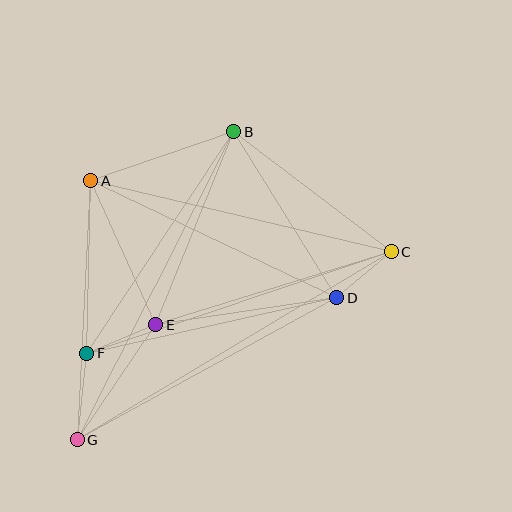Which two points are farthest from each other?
Points C and G are farthest from each other.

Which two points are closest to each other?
Points C and D are closest to each other.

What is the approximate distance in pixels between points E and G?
The distance between E and G is approximately 139 pixels.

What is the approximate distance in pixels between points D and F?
The distance between D and F is approximately 256 pixels.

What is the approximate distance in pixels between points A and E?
The distance between A and E is approximately 158 pixels.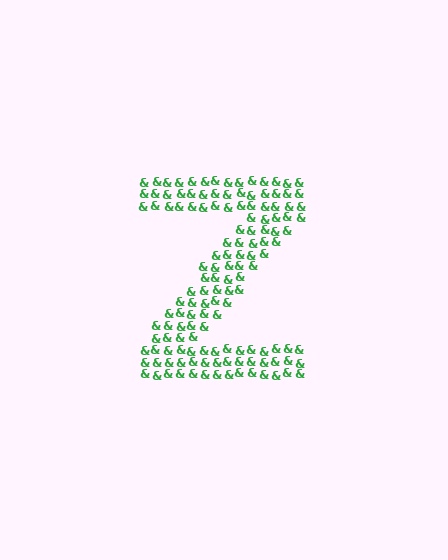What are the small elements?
The small elements are ampersands.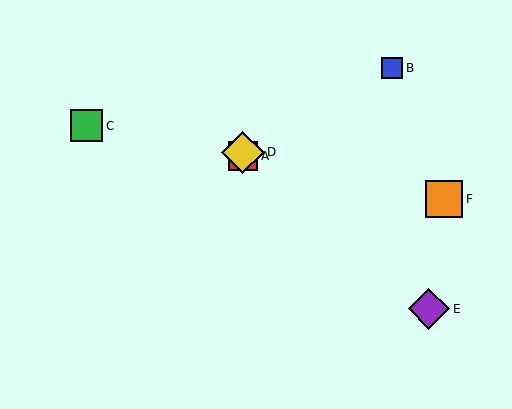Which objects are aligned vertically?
Objects A, D are aligned vertically.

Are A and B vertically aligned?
No, A is at x≈243 and B is at x≈392.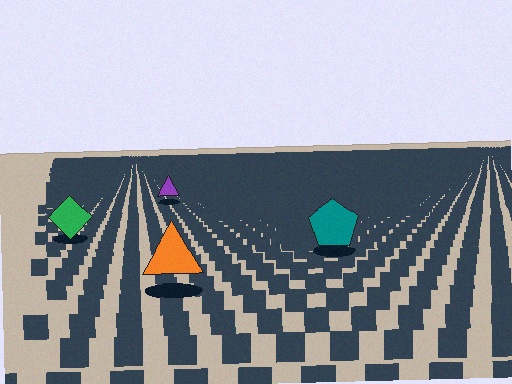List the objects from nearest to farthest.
From nearest to farthest: the orange triangle, the teal pentagon, the green diamond, the purple triangle.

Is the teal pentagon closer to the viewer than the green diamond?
Yes. The teal pentagon is closer — you can tell from the texture gradient: the ground texture is coarser near it.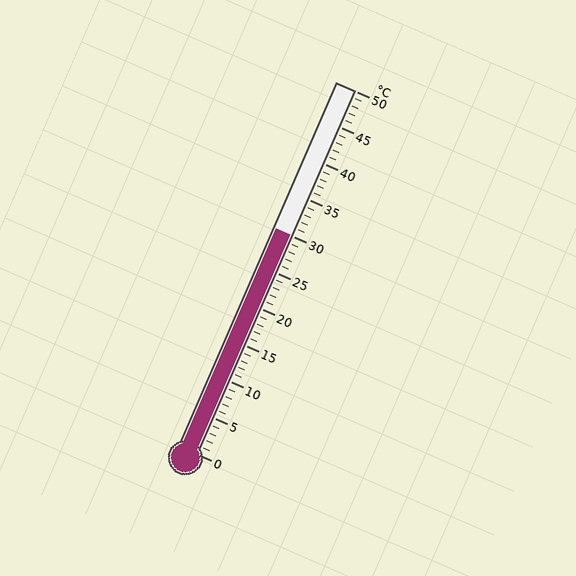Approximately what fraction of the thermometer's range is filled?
The thermometer is filled to approximately 60% of its range.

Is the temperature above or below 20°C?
The temperature is above 20°C.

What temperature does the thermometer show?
The thermometer shows approximately 30°C.